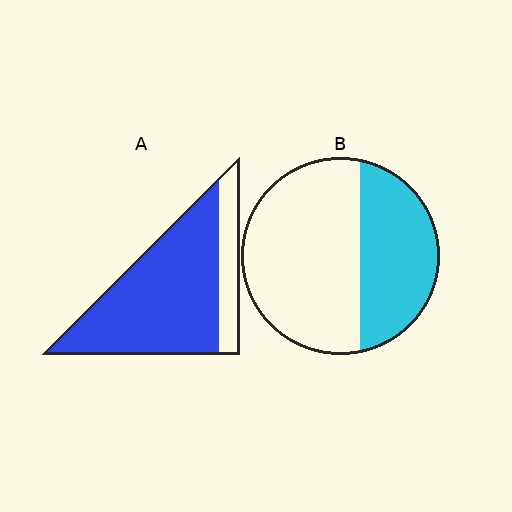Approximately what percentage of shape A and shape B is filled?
A is approximately 80% and B is approximately 40%.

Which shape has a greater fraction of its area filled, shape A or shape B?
Shape A.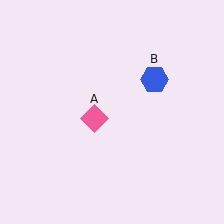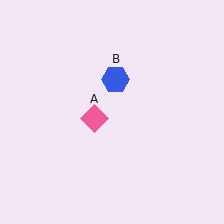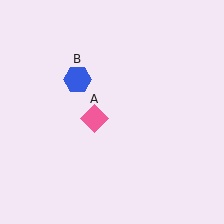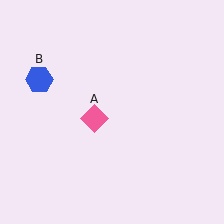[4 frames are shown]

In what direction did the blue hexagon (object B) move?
The blue hexagon (object B) moved left.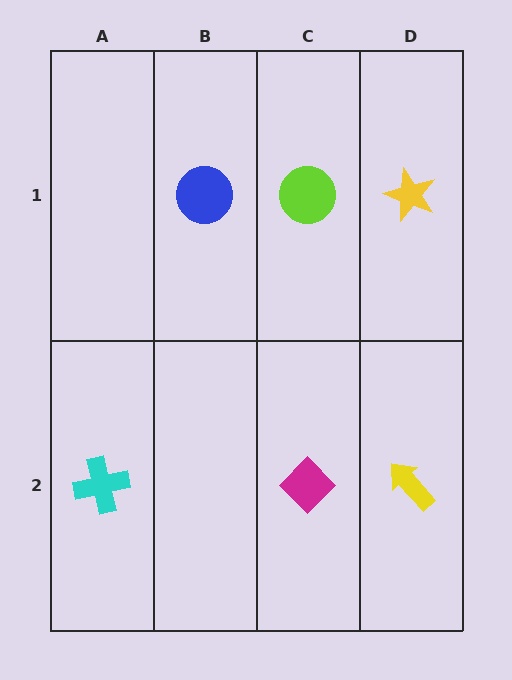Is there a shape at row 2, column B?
No, that cell is empty.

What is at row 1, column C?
A lime circle.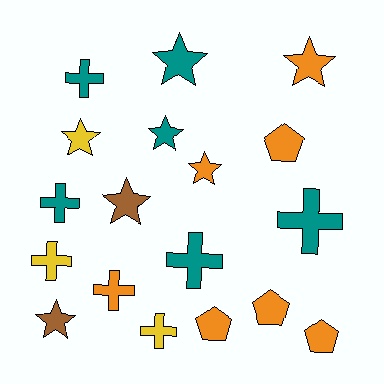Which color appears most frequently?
Orange, with 7 objects.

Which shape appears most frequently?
Cross, with 7 objects.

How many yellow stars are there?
There is 1 yellow star.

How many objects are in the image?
There are 18 objects.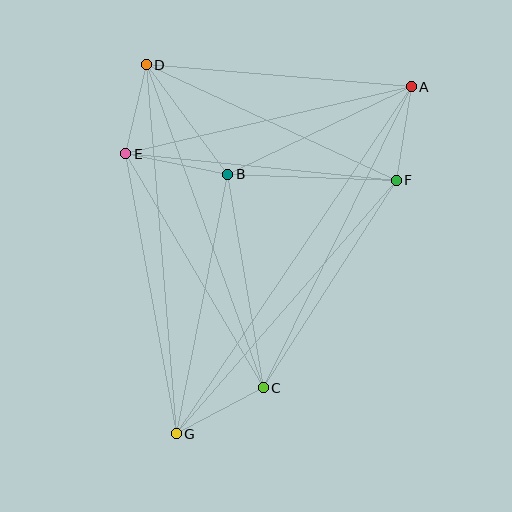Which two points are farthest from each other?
Points A and G are farthest from each other.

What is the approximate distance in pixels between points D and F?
The distance between D and F is approximately 275 pixels.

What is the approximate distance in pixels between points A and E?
The distance between A and E is approximately 293 pixels.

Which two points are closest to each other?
Points D and E are closest to each other.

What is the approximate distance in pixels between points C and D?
The distance between C and D is approximately 344 pixels.